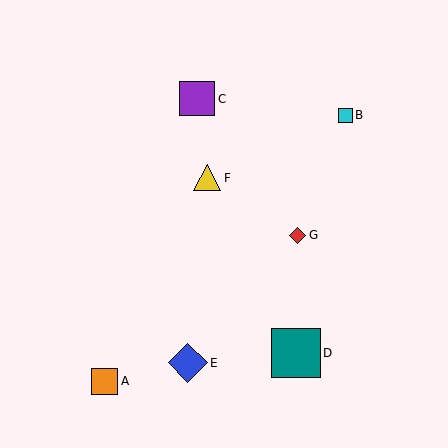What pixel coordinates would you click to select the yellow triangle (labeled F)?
Click at (207, 178) to select the yellow triangle F.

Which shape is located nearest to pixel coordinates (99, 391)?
The orange square (labeled A) at (105, 381) is nearest to that location.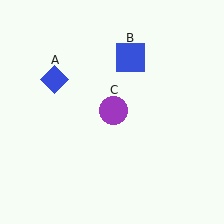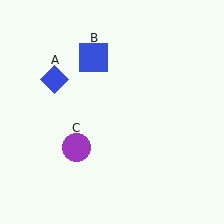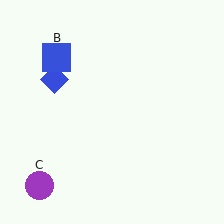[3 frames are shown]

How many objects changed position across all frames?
2 objects changed position: blue square (object B), purple circle (object C).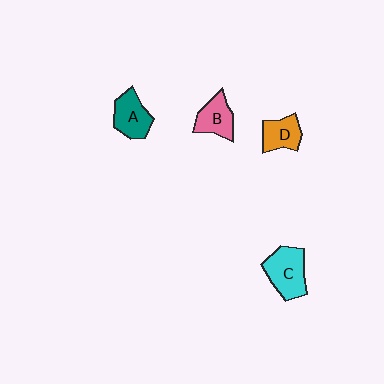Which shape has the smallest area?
Shape D (orange).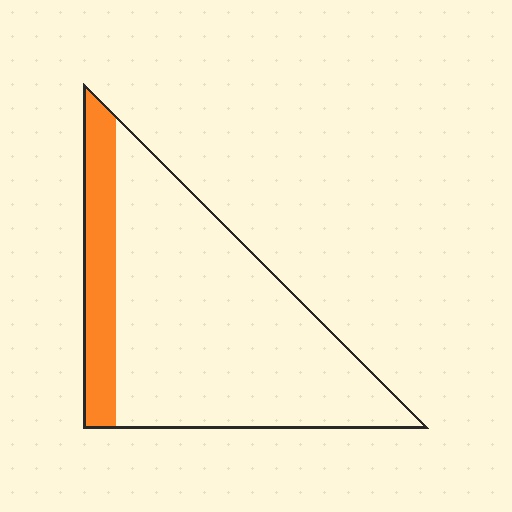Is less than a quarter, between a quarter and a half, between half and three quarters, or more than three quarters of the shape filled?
Less than a quarter.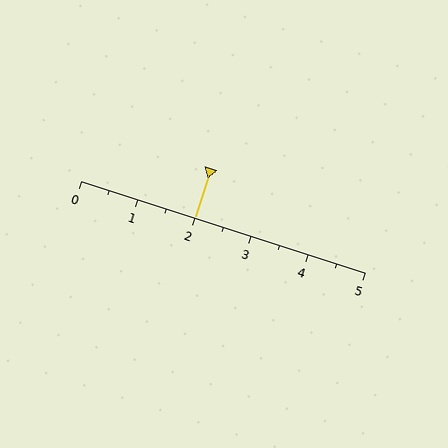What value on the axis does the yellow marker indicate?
The marker indicates approximately 2.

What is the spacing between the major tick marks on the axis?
The major ticks are spaced 1 apart.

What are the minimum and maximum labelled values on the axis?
The axis runs from 0 to 5.